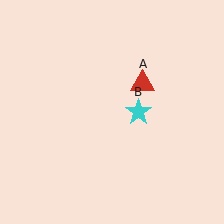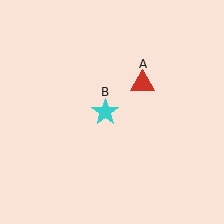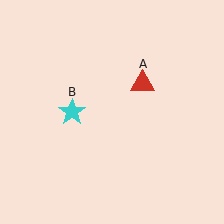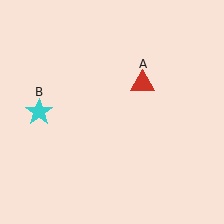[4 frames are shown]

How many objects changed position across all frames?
1 object changed position: cyan star (object B).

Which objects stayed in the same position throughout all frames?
Red triangle (object A) remained stationary.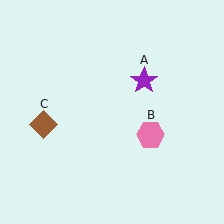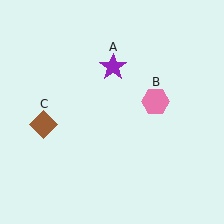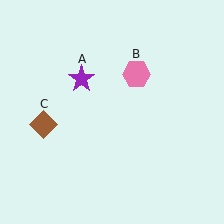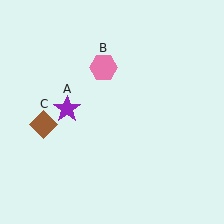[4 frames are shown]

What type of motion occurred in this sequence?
The purple star (object A), pink hexagon (object B) rotated counterclockwise around the center of the scene.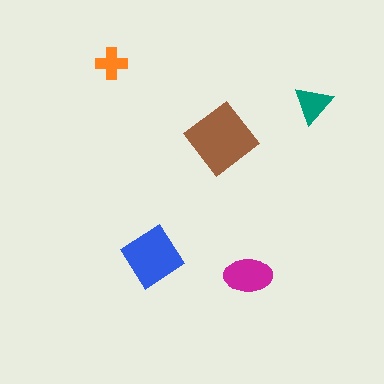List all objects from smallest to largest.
The orange cross, the teal triangle, the magenta ellipse, the blue diamond, the brown diamond.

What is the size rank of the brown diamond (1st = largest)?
1st.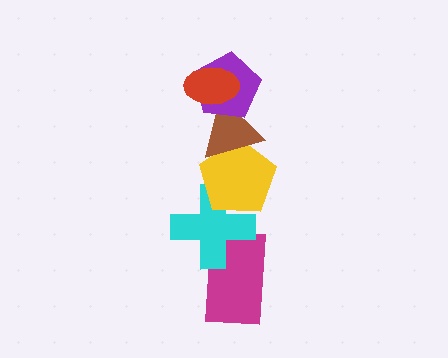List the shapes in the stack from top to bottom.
From top to bottom: the red ellipse, the purple pentagon, the brown triangle, the yellow pentagon, the cyan cross, the magenta rectangle.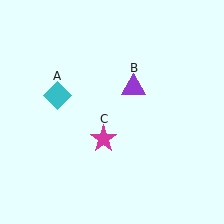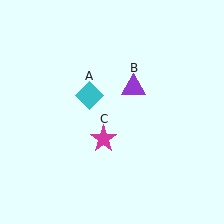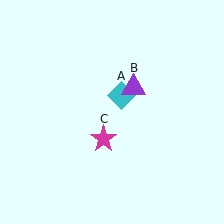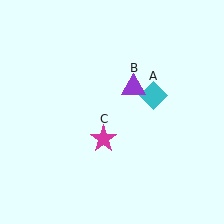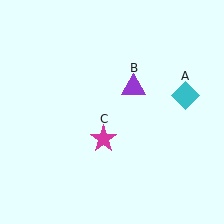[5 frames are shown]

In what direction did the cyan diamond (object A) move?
The cyan diamond (object A) moved right.